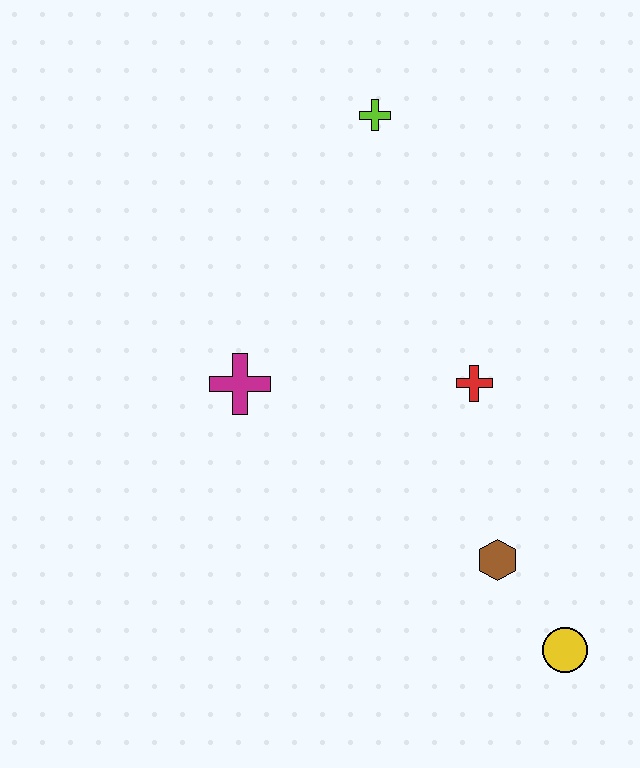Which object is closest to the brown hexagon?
The yellow circle is closest to the brown hexagon.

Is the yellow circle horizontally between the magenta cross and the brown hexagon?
No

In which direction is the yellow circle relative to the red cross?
The yellow circle is below the red cross.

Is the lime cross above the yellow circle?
Yes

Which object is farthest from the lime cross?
The yellow circle is farthest from the lime cross.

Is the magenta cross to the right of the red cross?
No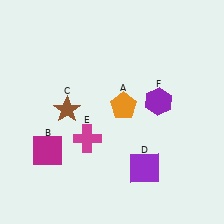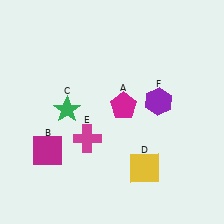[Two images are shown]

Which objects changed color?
A changed from orange to magenta. C changed from brown to green. D changed from purple to yellow.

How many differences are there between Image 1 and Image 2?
There are 3 differences between the two images.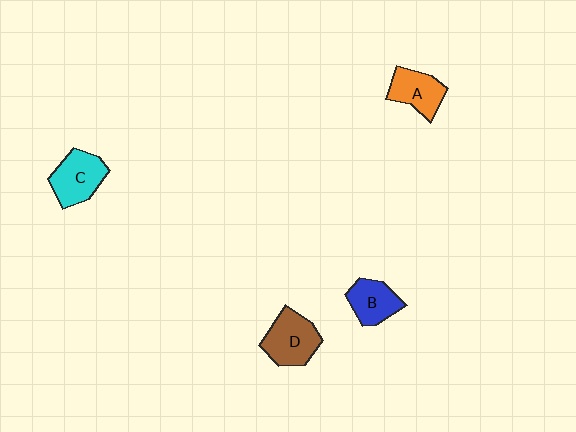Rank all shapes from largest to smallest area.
From largest to smallest: D (brown), C (cyan), A (orange), B (blue).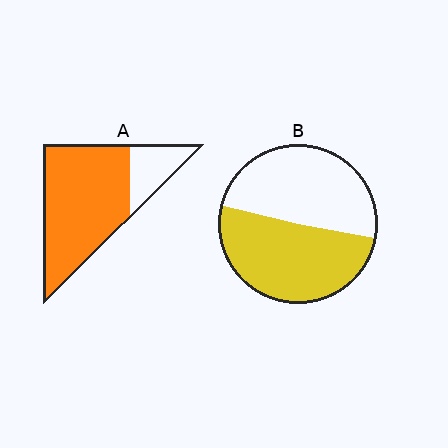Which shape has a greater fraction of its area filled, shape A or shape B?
Shape A.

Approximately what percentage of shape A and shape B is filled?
A is approximately 80% and B is approximately 50%.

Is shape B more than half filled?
Roughly half.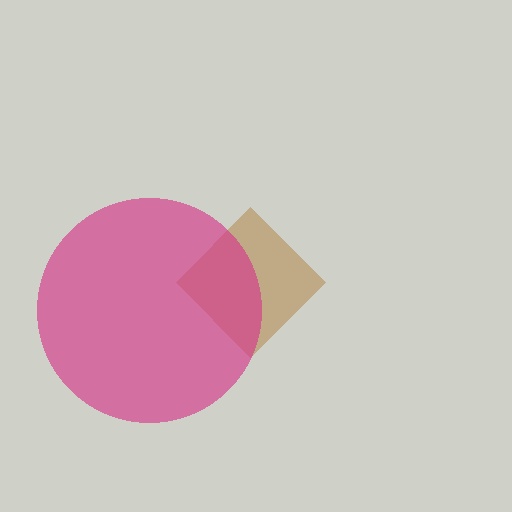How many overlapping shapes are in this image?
There are 2 overlapping shapes in the image.